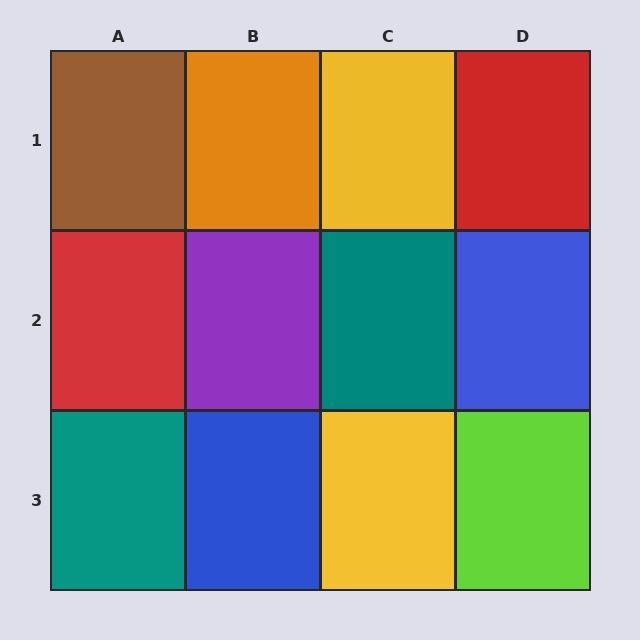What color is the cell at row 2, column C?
Teal.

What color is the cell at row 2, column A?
Red.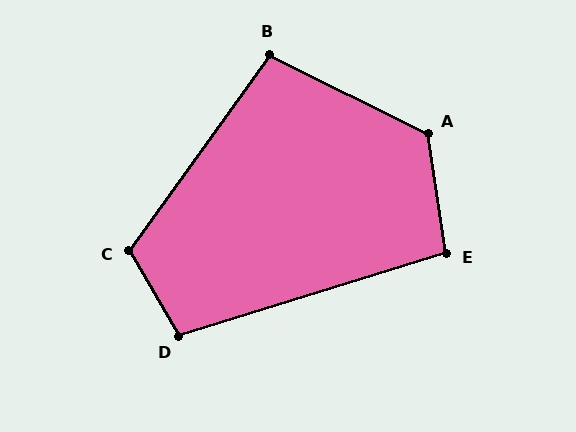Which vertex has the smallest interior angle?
E, at approximately 99 degrees.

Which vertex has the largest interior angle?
A, at approximately 125 degrees.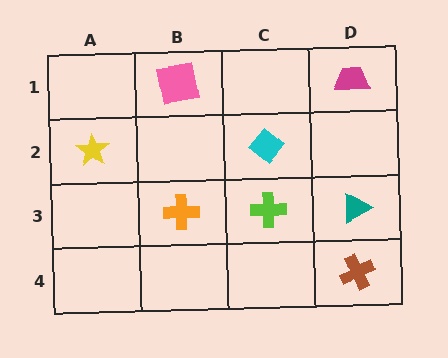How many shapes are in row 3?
3 shapes.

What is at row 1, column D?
A magenta trapezoid.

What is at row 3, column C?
A lime cross.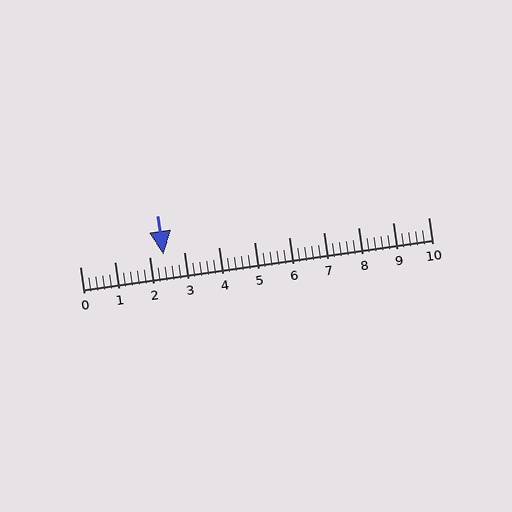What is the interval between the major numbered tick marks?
The major tick marks are spaced 1 units apart.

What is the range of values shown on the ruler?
The ruler shows values from 0 to 10.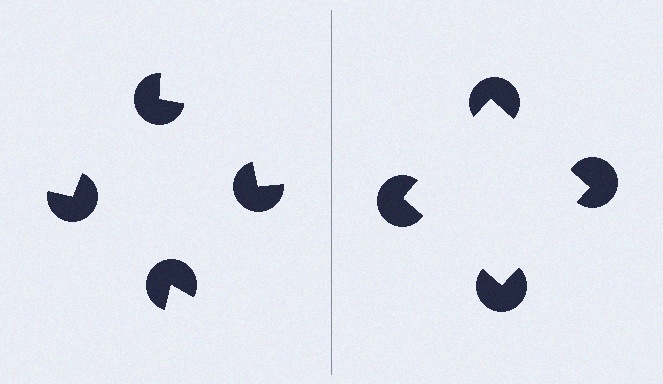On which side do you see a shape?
An illusory square appears on the right side. On the left side the wedge cuts are rotated, so no coherent shape forms.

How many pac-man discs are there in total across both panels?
8 — 4 on each side.